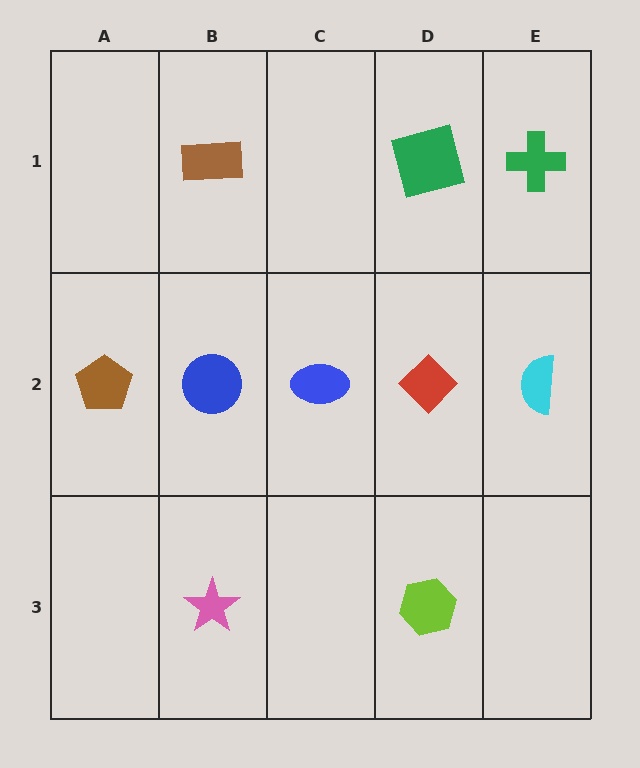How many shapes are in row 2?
5 shapes.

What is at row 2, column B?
A blue circle.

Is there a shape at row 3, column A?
No, that cell is empty.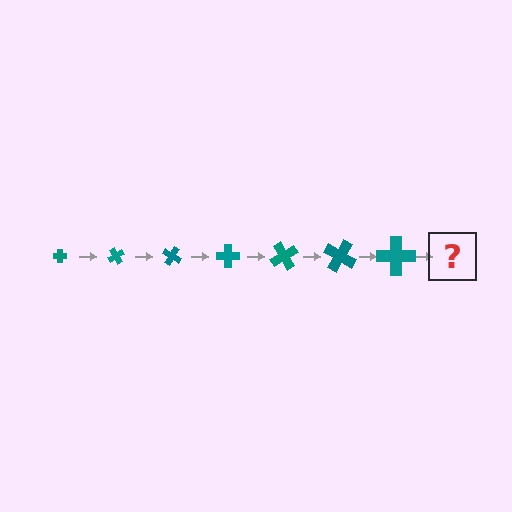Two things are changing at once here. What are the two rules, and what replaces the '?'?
The two rules are that the cross grows larger each step and it rotates 60 degrees each step. The '?' should be a cross, larger than the previous one and rotated 420 degrees from the start.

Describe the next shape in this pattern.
It should be a cross, larger than the previous one and rotated 420 degrees from the start.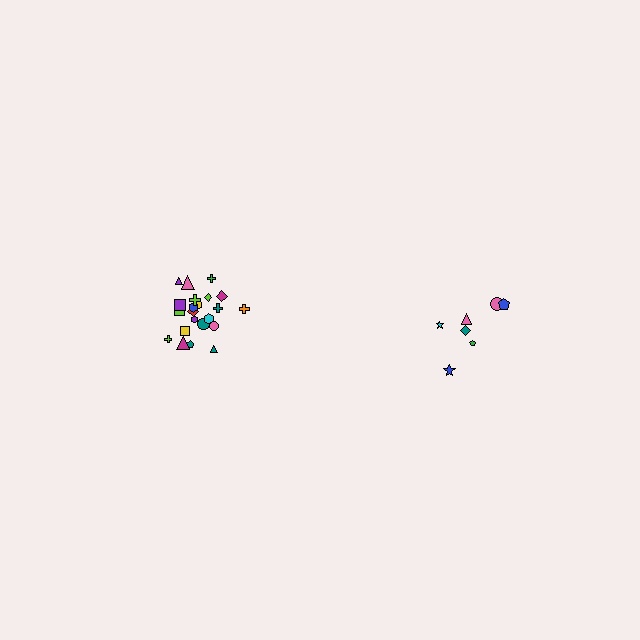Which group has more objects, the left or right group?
The left group.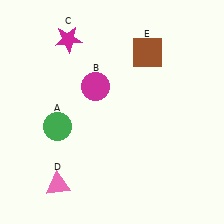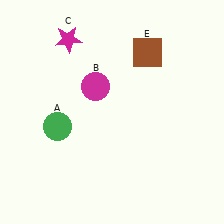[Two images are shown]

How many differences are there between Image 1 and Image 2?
There is 1 difference between the two images.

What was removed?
The pink triangle (D) was removed in Image 2.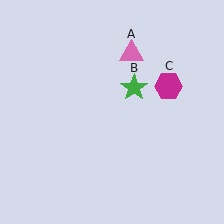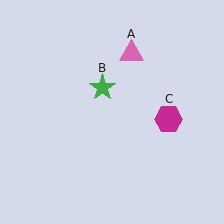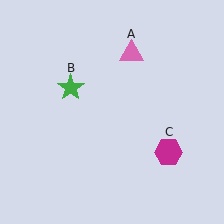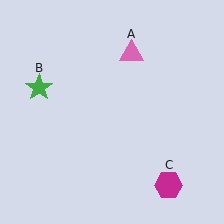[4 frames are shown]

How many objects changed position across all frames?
2 objects changed position: green star (object B), magenta hexagon (object C).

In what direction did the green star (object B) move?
The green star (object B) moved left.